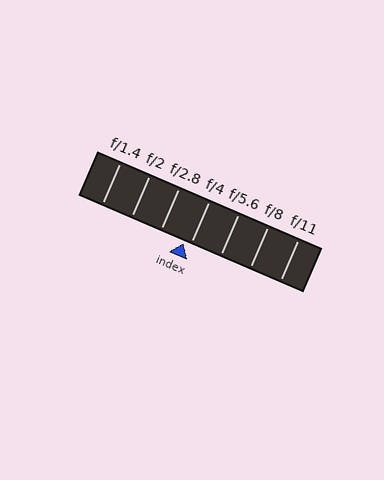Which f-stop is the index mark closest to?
The index mark is closest to f/4.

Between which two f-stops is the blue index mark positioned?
The index mark is between f/2.8 and f/4.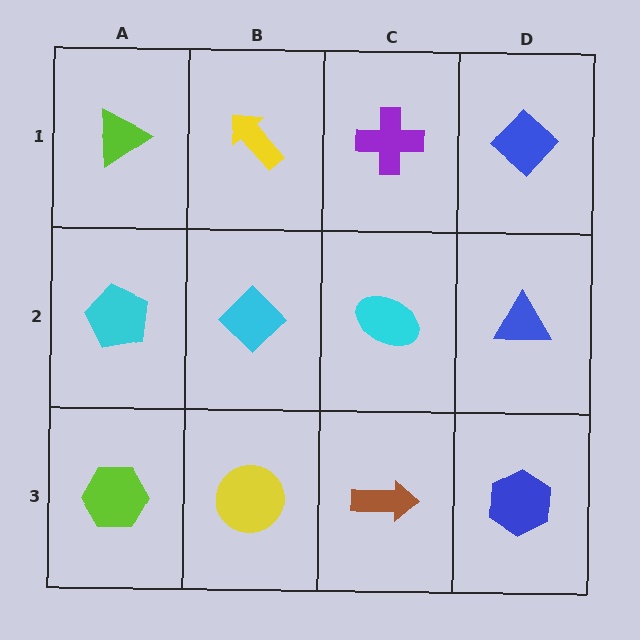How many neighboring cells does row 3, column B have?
3.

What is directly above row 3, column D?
A blue triangle.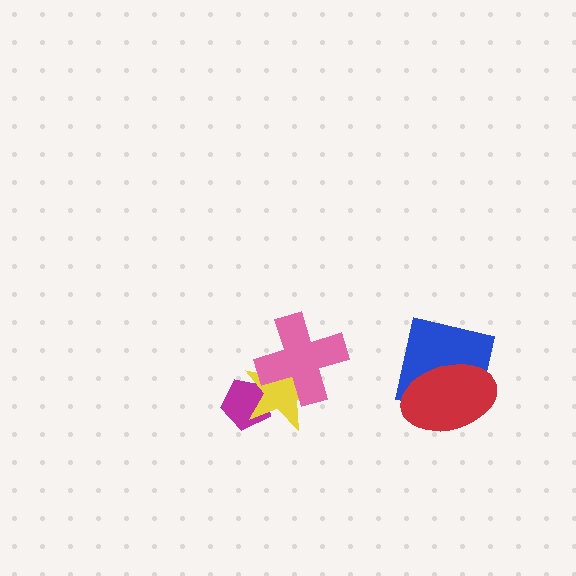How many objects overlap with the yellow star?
2 objects overlap with the yellow star.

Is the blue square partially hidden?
Yes, it is partially covered by another shape.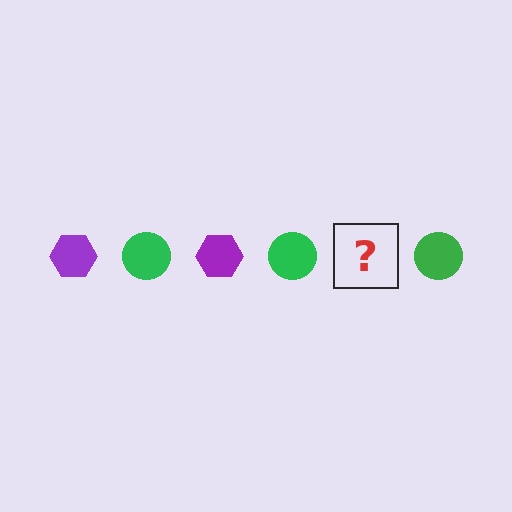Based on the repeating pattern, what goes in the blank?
The blank should be a purple hexagon.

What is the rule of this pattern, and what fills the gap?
The rule is that the pattern alternates between purple hexagon and green circle. The gap should be filled with a purple hexagon.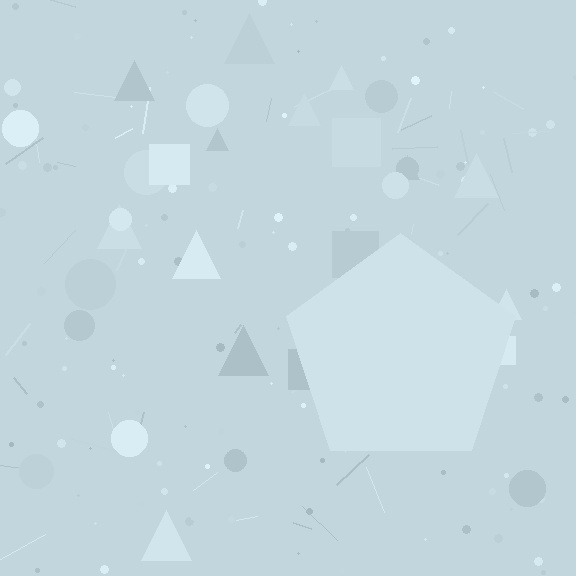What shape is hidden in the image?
A pentagon is hidden in the image.